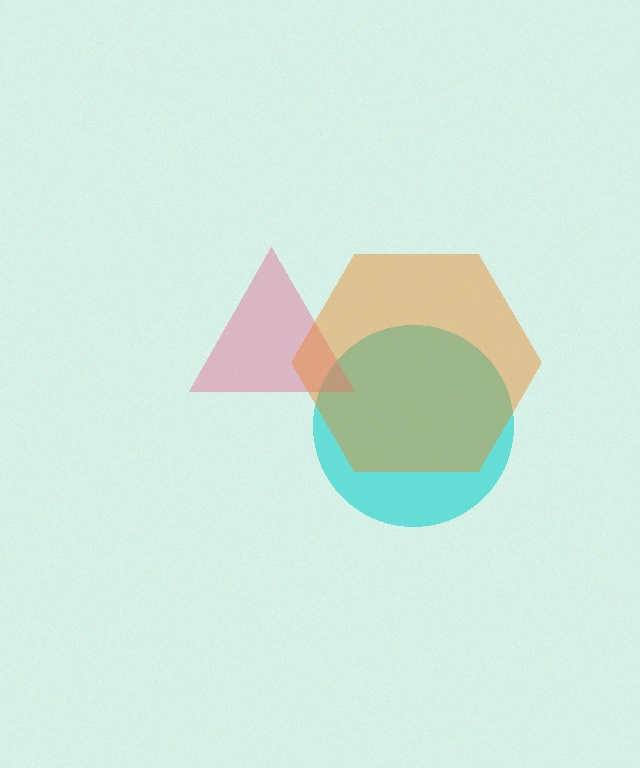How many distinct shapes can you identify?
There are 3 distinct shapes: a cyan circle, a pink triangle, an orange hexagon.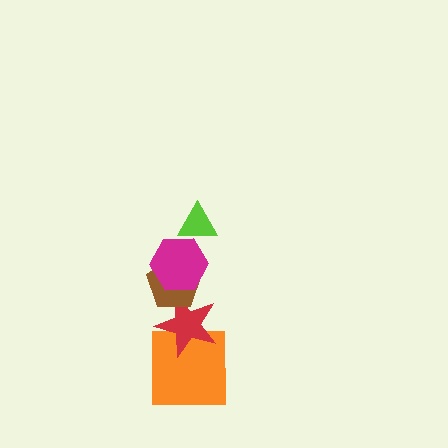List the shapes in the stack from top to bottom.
From top to bottom: the lime triangle, the magenta hexagon, the brown pentagon, the red star, the orange square.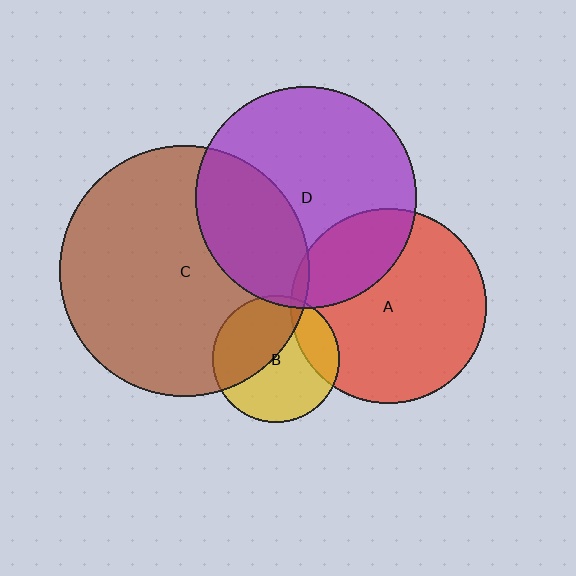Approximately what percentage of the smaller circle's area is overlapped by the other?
Approximately 5%.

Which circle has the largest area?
Circle C (brown).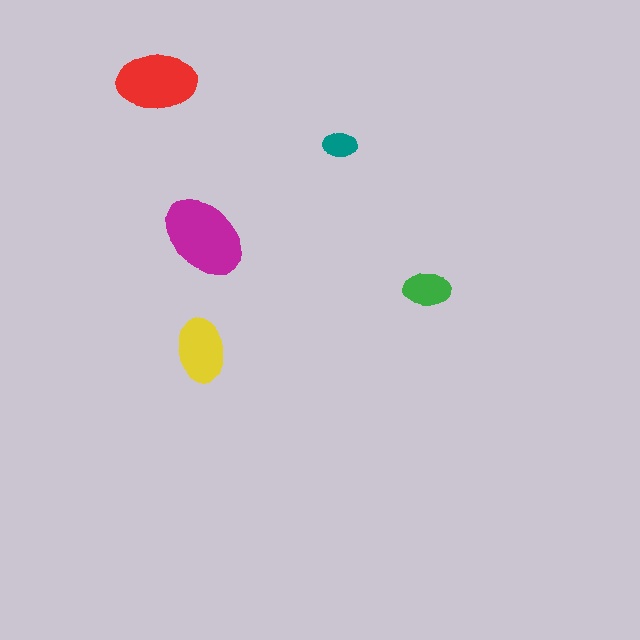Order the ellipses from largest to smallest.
the magenta one, the red one, the yellow one, the green one, the teal one.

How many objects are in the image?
There are 5 objects in the image.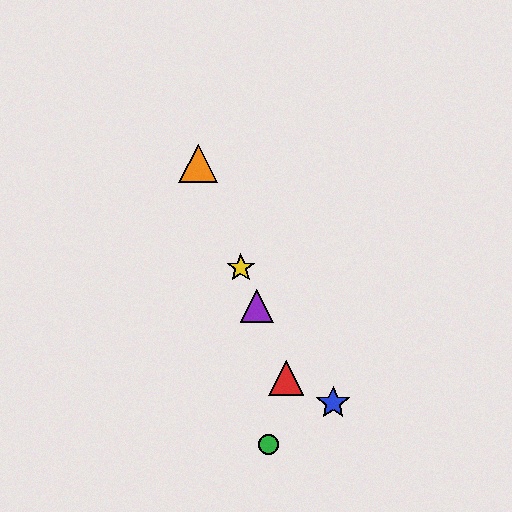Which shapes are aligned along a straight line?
The red triangle, the yellow star, the purple triangle, the orange triangle are aligned along a straight line.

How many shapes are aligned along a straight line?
4 shapes (the red triangle, the yellow star, the purple triangle, the orange triangle) are aligned along a straight line.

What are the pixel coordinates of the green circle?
The green circle is at (269, 444).